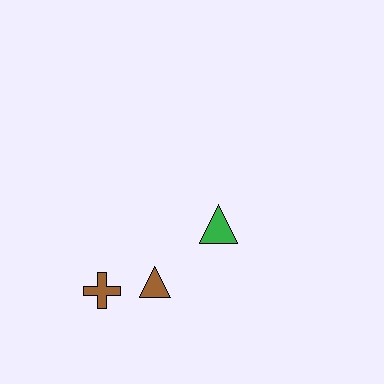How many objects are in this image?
There are 3 objects.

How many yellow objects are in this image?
There are no yellow objects.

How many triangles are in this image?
There are 2 triangles.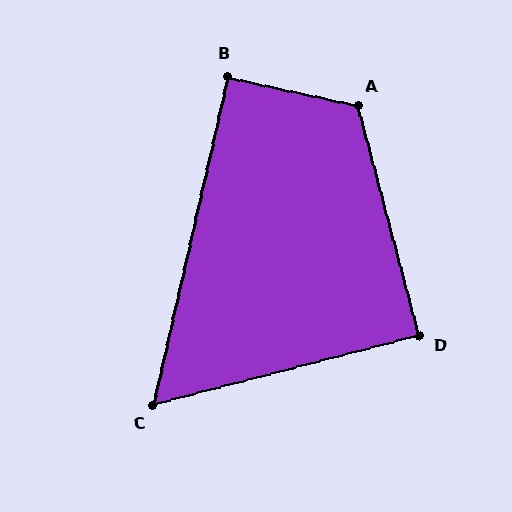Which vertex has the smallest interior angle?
C, at approximately 63 degrees.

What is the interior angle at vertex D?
Approximately 90 degrees (approximately right).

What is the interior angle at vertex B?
Approximately 90 degrees (approximately right).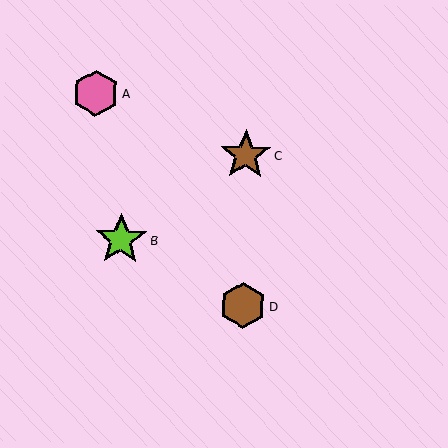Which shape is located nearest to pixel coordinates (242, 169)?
The brown star (labeled C) at (245, 155) is nearest to that location.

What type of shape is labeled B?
Shape B is a lime star.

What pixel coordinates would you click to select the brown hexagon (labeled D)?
Click at (243, 305) to select the brown hexagon D.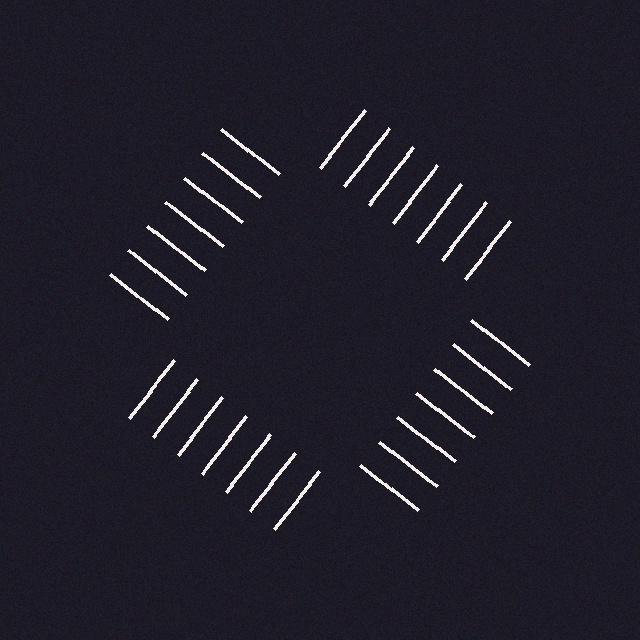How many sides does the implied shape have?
4 sides — the line-ends trace a square.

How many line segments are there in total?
28 — 7 along each of the 4 edges.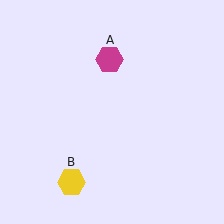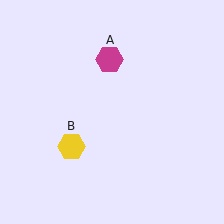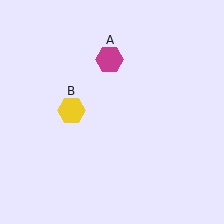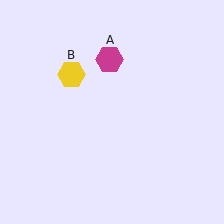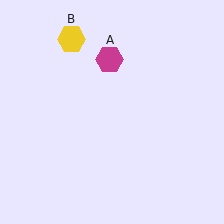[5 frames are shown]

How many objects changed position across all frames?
1 object changed position: yellow hexagon (object B).